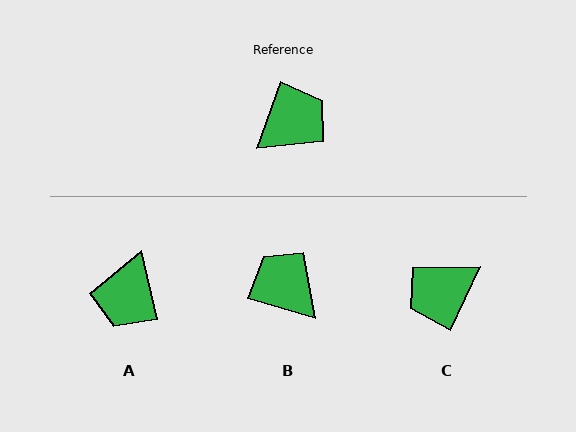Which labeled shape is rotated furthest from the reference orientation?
C, about 175 degrees away.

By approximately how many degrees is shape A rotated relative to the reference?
Approximately 147 degrees clockwise.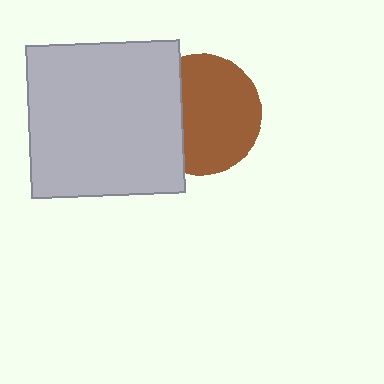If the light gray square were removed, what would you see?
You would see the complete brown circle.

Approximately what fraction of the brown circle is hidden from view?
Roughly 31% of the brown circle is hidden behind the light gray square.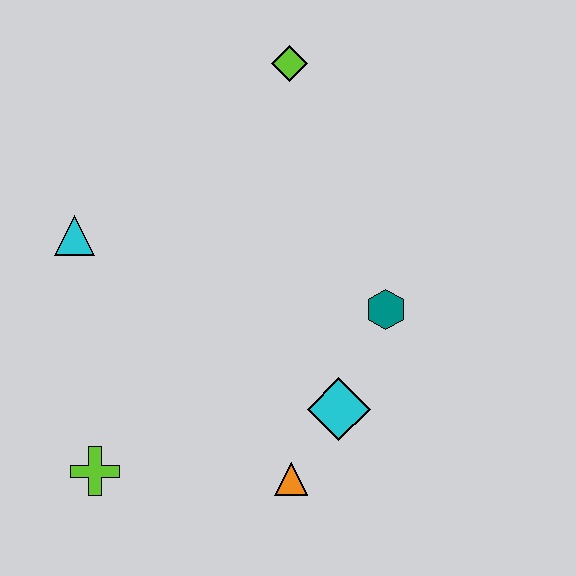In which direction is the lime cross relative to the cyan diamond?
The lime cross is to the left of the cyan diamond.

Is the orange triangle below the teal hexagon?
Yes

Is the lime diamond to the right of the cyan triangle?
Yes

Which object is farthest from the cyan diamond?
The lime diamond is farthest from the cyan diamond.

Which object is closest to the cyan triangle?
The lime cross is closest to the cyan triangle.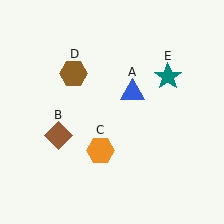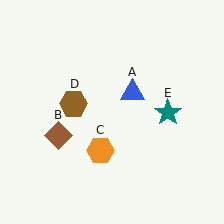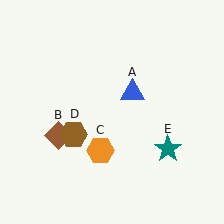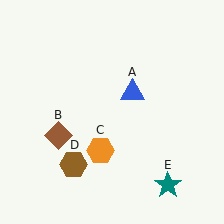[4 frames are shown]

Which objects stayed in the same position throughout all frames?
Blue triangle (object A) and brown diamond (object B) and orange hexagon (object C) remained stationary.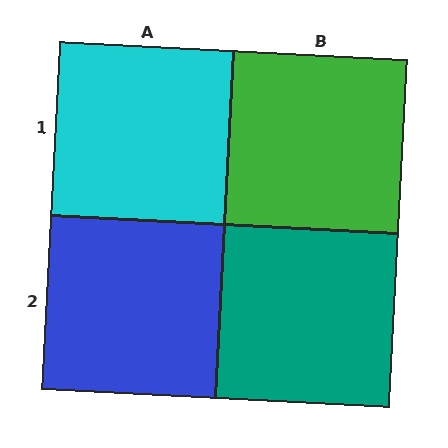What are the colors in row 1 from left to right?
Cyan, green.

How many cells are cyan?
1 cell is cyan.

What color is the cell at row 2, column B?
Teal.